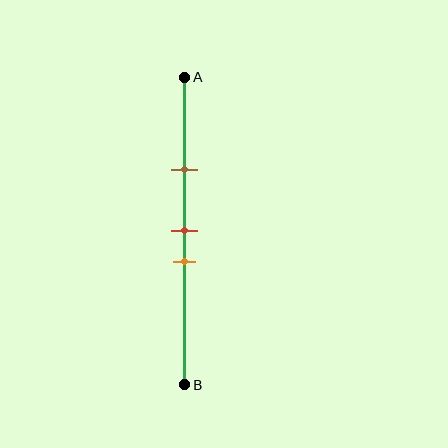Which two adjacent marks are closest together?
The red and orange marks are the closest adjacent pair.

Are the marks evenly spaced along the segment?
No, the marks are not evenly spaced.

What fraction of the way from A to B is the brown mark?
The brown mark is approximately 30% (0.3) of the way from A to B.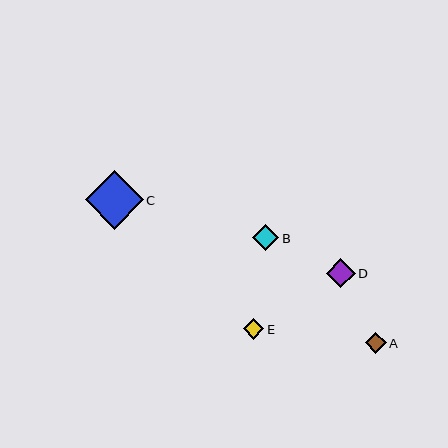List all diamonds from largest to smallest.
From largest to smallest: C, D, B, A, E.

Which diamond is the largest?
Diamond C is the largest with a size of approximately 58 pixels.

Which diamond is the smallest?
Diamond E is the smallest with a size of approximately 21 pixels.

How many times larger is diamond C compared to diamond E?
Diamond C is approximately 2.8 times the size of diamond E.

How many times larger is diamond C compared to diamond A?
Diamond C is approximately 2.8 times the size of diamond A.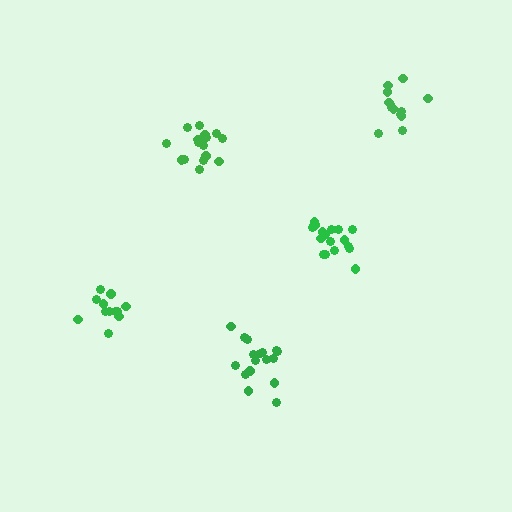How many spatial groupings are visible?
There are 5 spatial groupings.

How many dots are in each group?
Group 1: 16 dots, Group 2: 13 dots, Group 3: 12 dots, Group 4: 17 dots, Group 5: 17 dots (75 total).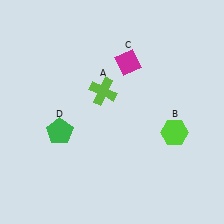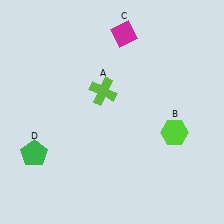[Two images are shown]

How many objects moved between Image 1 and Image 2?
2 objects moved between the two images.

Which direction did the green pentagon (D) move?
The green pentagon (D) moved left.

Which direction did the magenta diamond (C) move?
The magenta diamond (C) moved up.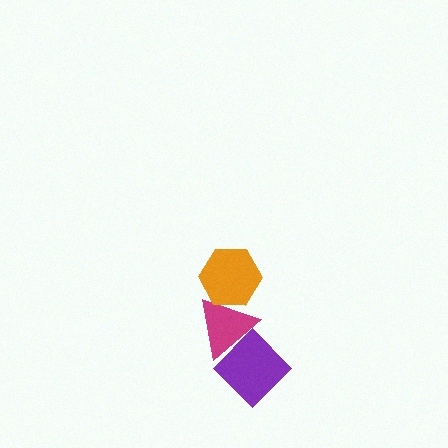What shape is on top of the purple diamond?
The magenta triangle is on top of the purple diamond.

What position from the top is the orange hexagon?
The orange hexagon is 1st from the top.